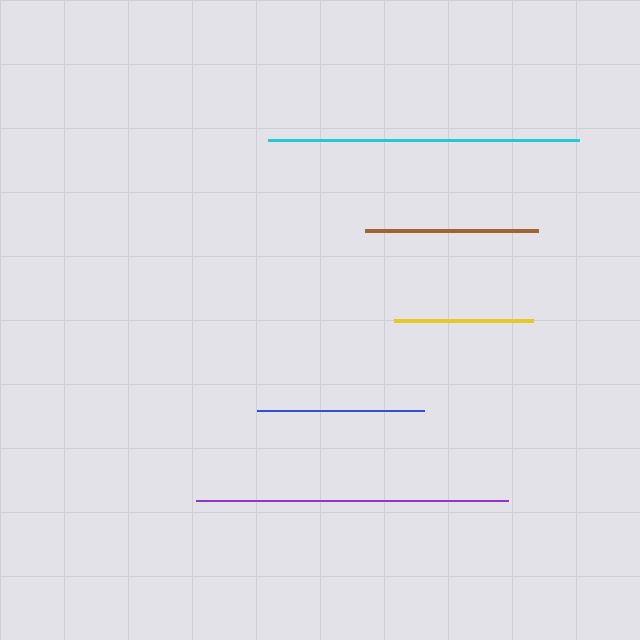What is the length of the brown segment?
The brown segment is approximately 173 pixels long.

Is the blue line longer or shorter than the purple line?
The purple line is longer than the blue line.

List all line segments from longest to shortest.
From longest to shortest: purple, cyan, brown, blue, yellow.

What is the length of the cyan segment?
The cyan segment is approximately 311 pixels long.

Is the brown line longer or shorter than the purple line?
The purple line is longer than the brown line.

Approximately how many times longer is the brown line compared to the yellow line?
The brown line is approximately 1.2 times the length of the yellow line.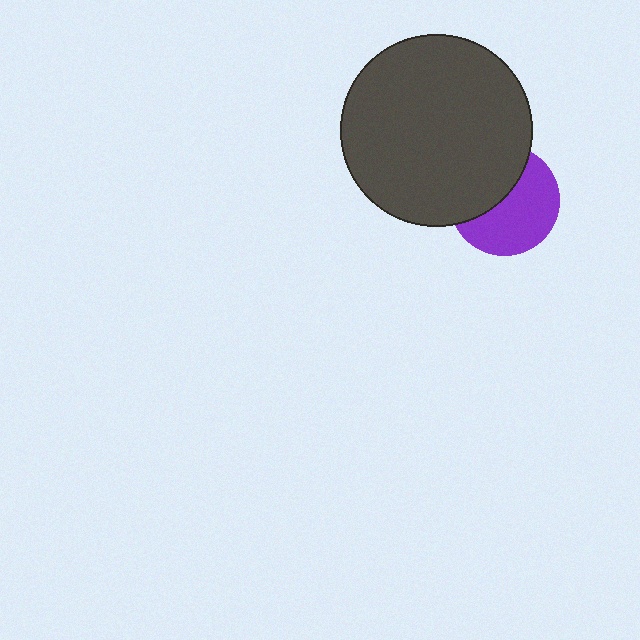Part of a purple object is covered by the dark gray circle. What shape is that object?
It is a circle.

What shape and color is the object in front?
The object in front is a dark gray circle.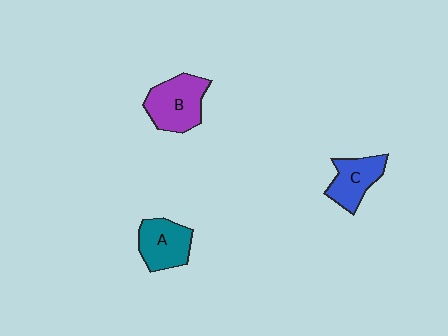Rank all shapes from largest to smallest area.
From largest to smallest: B (purple), A (teal), C (blue).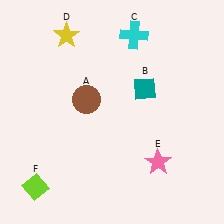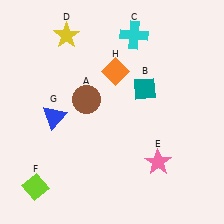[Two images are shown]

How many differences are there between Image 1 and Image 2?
There are 2 differences between the two images.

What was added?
A blue triangle (G), an orange diamond (H) were added in Image 2.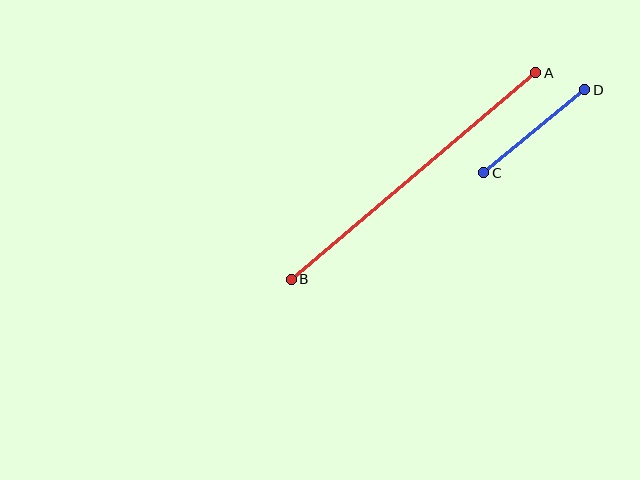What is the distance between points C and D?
The distance is approximately 131 pixels.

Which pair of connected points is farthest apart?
Points A and B are farthest apart.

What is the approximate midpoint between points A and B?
The midpoint is at approximately (414, 176) pixels.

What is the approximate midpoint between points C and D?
The midpoint is at approximately (534, 131) pixels.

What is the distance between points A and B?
The distance is approximately 320 pixels.